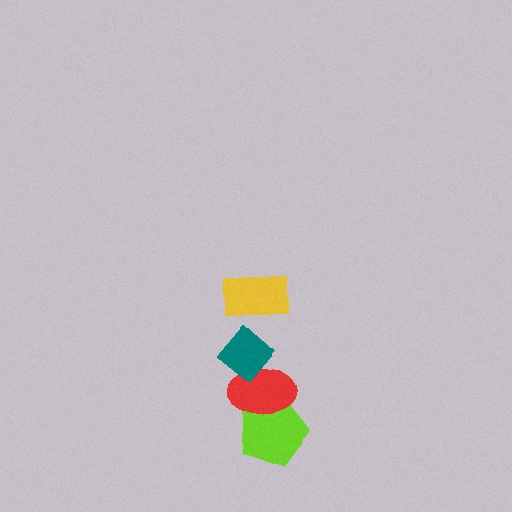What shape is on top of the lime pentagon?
The red ellipse is on top of the lime pentagon.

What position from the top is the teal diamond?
The teal diamond is 2nd from the top.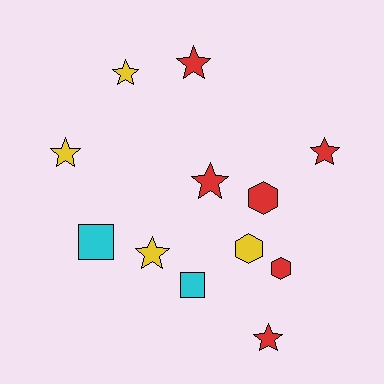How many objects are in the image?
There are 12 objects.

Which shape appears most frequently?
Star, with 7 objects.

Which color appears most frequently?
Red, with 6 objects.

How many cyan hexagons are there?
There are no cyan hexagons.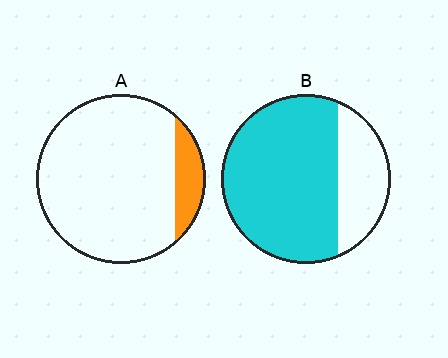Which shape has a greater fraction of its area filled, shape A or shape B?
Shape B.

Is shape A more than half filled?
No.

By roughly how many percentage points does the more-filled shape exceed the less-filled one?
By roughly 60 percentage points (B over A).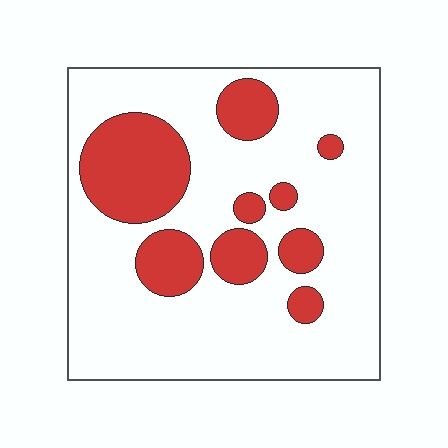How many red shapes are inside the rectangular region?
9.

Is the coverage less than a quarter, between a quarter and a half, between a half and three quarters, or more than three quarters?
Less than a quarter.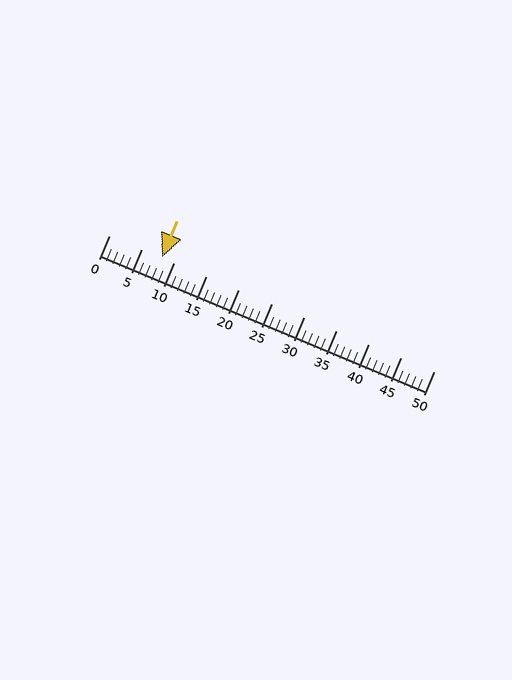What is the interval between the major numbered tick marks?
The major tick marks are spaced 5 units apart.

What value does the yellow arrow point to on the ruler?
The yellow arrow points to approximately 8.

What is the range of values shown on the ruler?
The ruler shows values from 0 to 50.